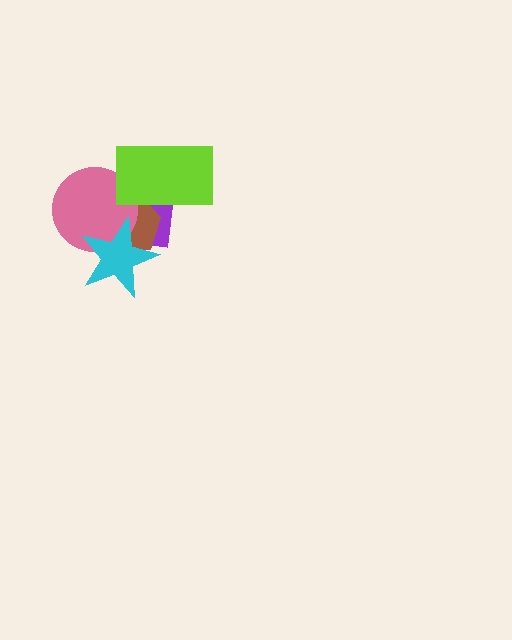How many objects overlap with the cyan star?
3 objects overlap with the cyan star.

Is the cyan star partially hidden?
No, no other shape covers it.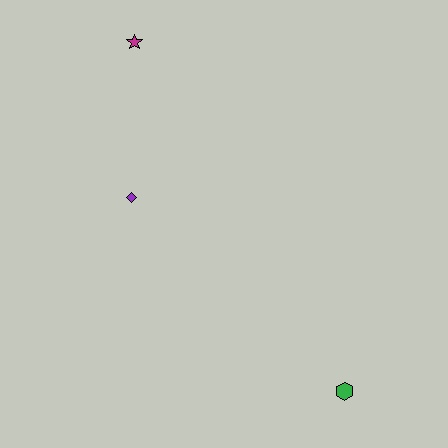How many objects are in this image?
There are 3 objects.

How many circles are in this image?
There are no circles.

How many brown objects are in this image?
There are no brown objects.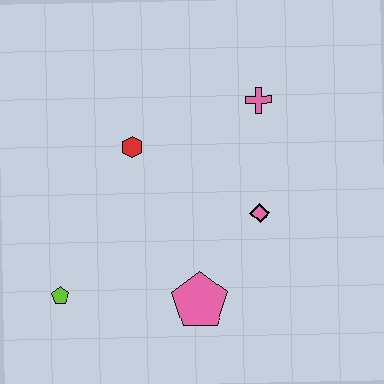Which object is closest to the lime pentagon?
The pink pentagon is closest to the lime pentagon.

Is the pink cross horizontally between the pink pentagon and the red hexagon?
No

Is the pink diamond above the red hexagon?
No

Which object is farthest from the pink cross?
The lime pentagon is farthest from the pink cross.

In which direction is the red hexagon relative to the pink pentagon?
The red hexagon is above the pink pentagon.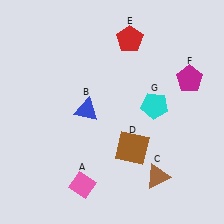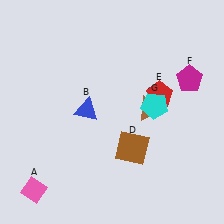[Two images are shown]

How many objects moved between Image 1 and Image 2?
3 objects moved between the two images.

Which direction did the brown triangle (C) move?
The brown triangle (C) moved up.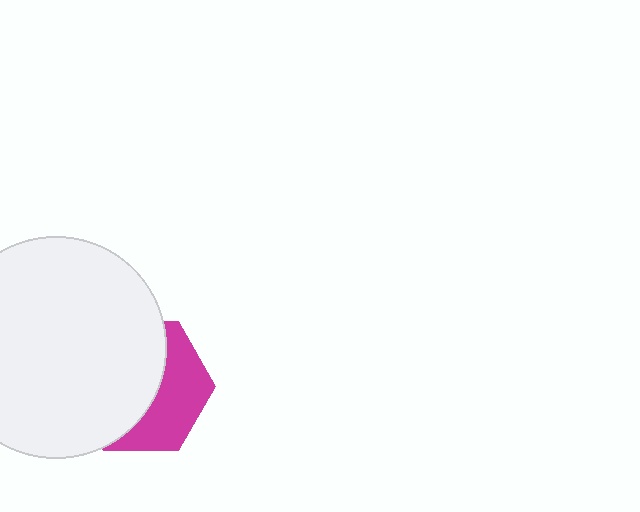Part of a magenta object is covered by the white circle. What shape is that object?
It is a hexagon.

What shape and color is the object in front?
The object in front is a white circle.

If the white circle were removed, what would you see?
You would see the complete magenta hexagon.